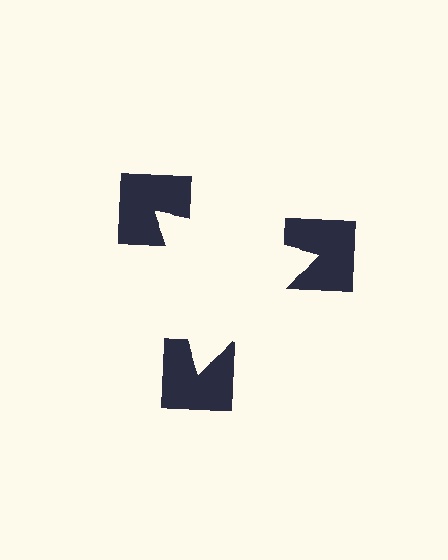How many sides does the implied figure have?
3 sides.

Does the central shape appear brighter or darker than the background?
It typically appears slightly brighter than the background, even though no actual brightness change is drawn.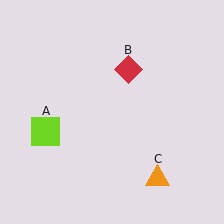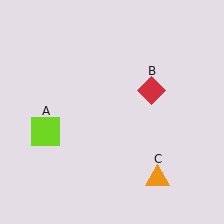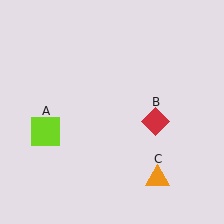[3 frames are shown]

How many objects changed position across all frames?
1 object changed position: red diamond (object B).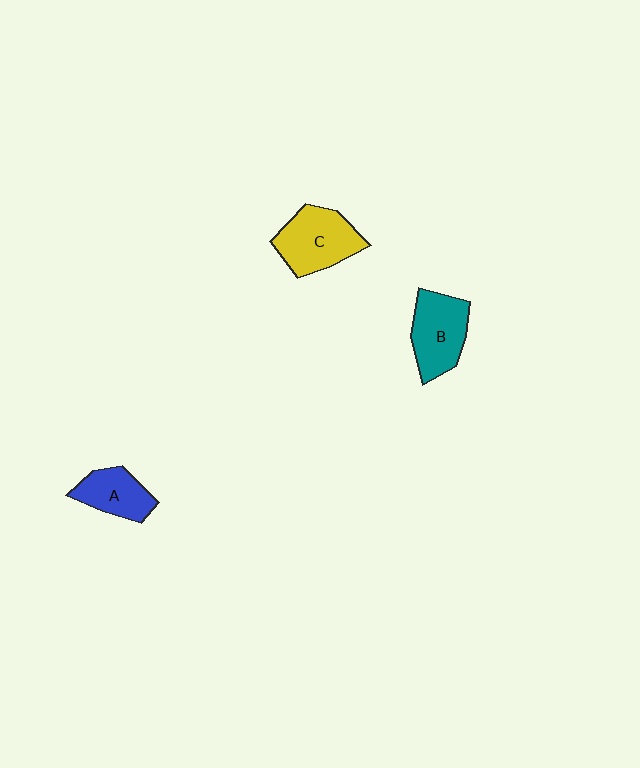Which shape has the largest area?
Shape C (yellow).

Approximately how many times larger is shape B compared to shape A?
Approximately 1.4 times.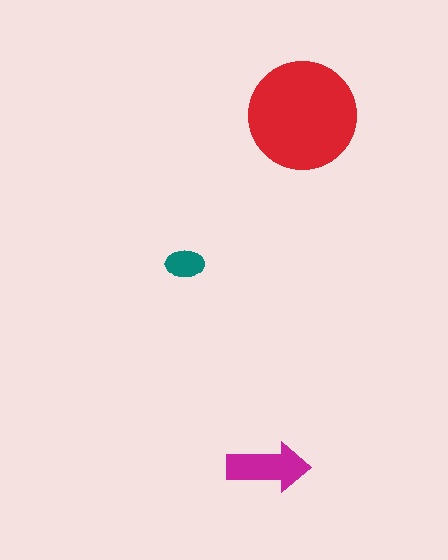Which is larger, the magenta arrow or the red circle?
The red circle.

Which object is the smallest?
The teal ellipse.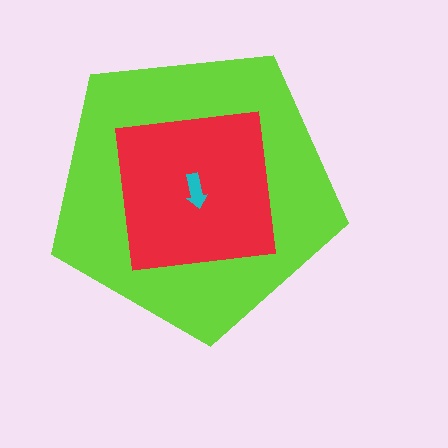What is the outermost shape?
The lime pentagon.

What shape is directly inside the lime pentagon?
The red square.